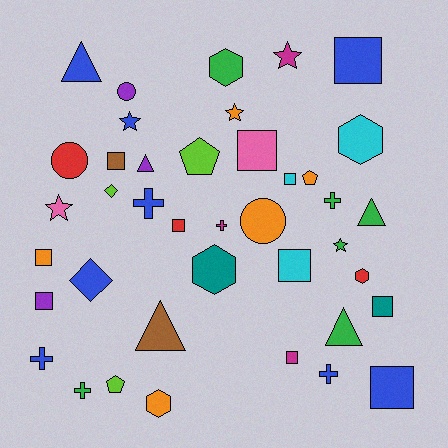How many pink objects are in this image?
There are 2 pink objects.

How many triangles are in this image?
There are 5 triangles.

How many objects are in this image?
There are 40 objects.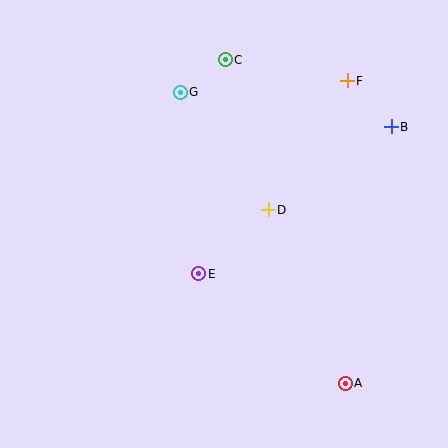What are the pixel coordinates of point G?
Point G is at (180, 92).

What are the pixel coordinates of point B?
Point B is at (391, 127).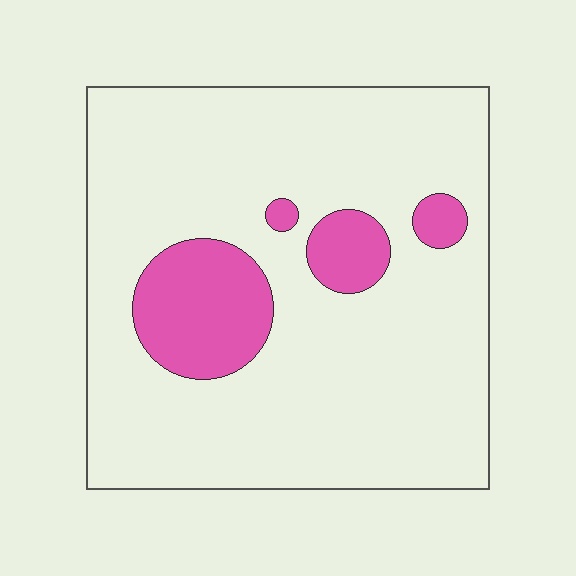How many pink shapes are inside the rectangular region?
4.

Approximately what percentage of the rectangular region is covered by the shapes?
Approximately 15%.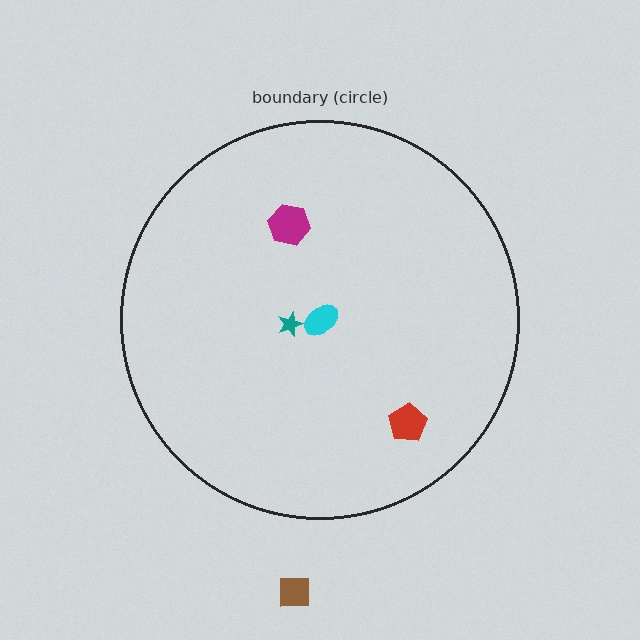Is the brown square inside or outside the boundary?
Outside.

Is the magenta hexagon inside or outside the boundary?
Inside.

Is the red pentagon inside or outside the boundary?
Inside.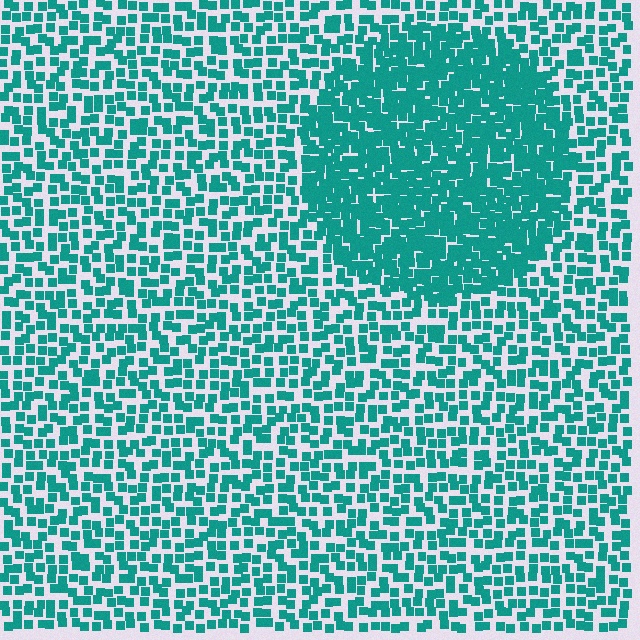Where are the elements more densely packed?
The elements are more densely packed inside the circle boundary.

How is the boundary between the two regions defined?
The boundary is defined by a change in element density (approximately 2.0x ratio). All elements are the same color, size, and shape.